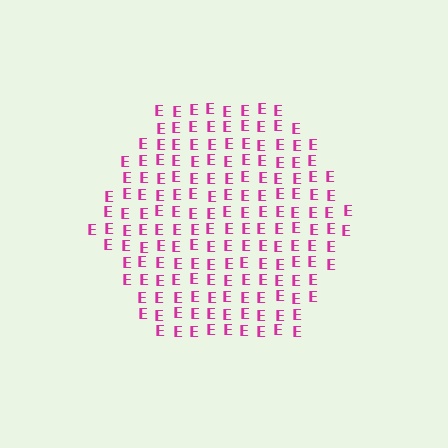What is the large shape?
The large shape is a hexagon.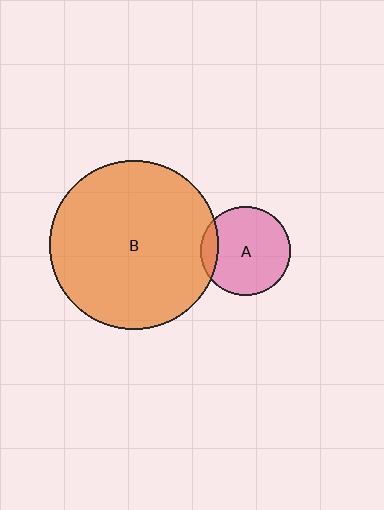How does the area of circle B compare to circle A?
Approximately 3.6 times.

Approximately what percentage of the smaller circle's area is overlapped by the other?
Approximately 10%.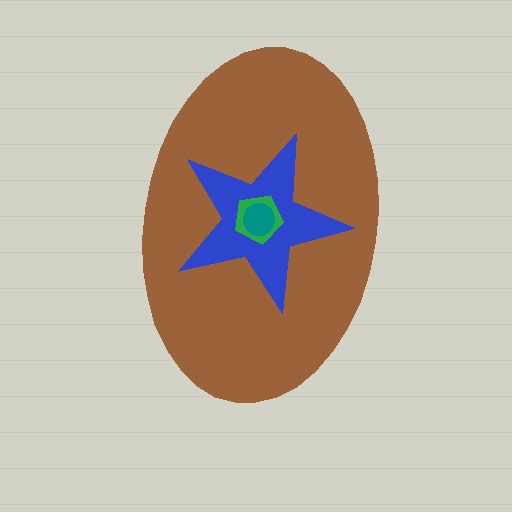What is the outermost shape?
The brown ellipse.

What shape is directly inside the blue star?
The green pentagon.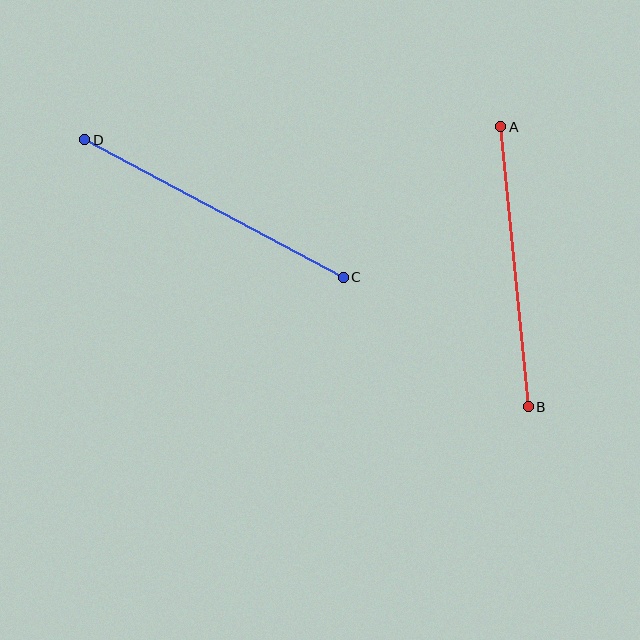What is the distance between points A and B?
The distance is approximately 281 pixels.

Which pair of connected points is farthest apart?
Points C and D are farthest apart.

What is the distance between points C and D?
The distance is approximately 293 pixels.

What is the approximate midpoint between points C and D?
The midpoint is at approximately (214, 209) pixels.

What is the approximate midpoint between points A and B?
The midpoint is at approximately (515, 267) pixels.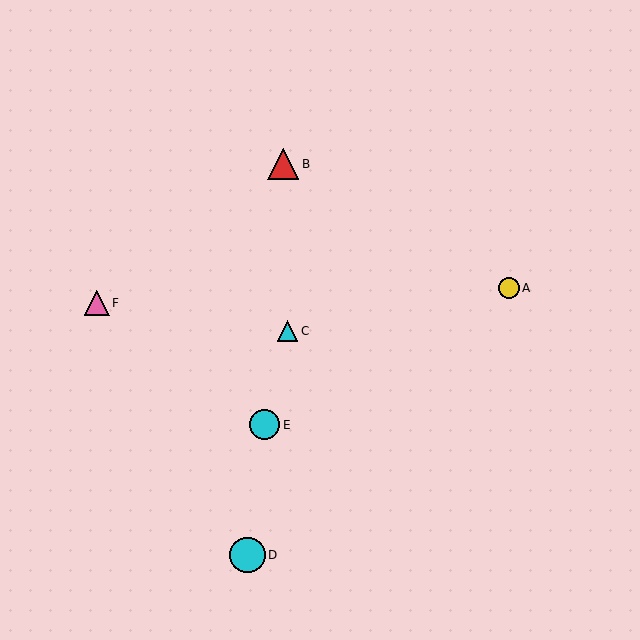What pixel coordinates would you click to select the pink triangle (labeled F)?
Click at (97, 303) to select the pink triangle F.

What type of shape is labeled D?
Shape D is a cyan circle.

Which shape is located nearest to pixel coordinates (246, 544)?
The cyan circle (labeled D) at (247, 555) is nearest to that location.